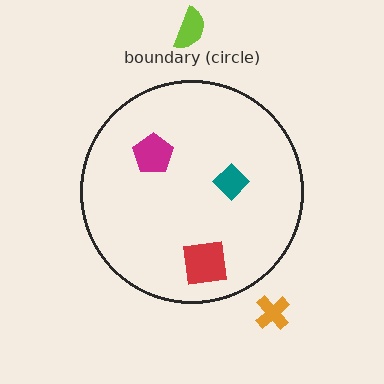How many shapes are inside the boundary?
3 inside, 2 outside.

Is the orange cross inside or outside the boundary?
Outside.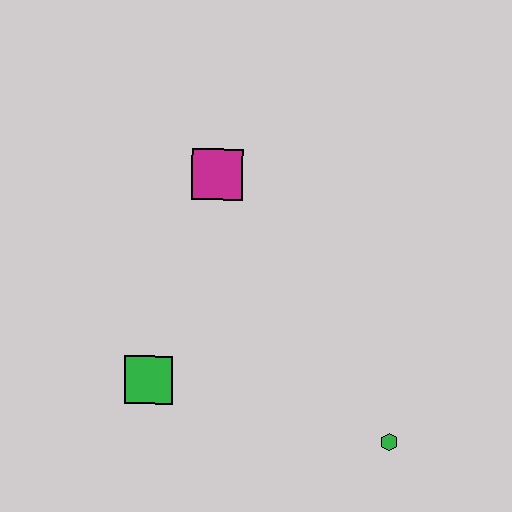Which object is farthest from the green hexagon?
The magenta square is farthest from the green hexagon.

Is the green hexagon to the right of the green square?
Yes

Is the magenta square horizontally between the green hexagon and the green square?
Yes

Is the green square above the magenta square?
No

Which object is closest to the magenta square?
The green square is closest to the magenta square.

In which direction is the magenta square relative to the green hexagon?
The magenta square is above the green hexagon.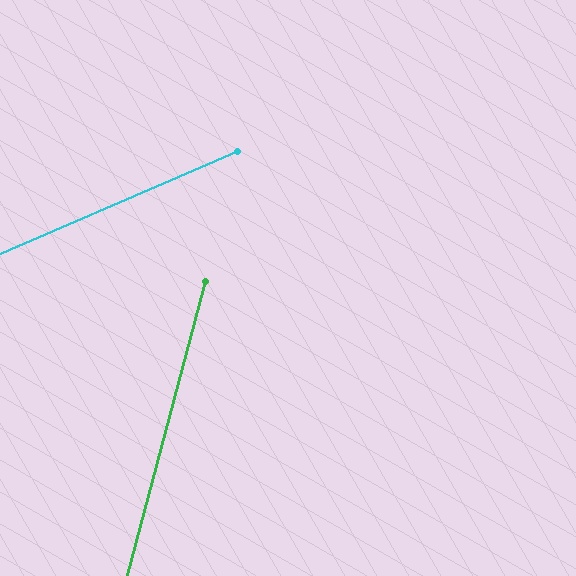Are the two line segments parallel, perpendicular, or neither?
Neither parallel nor perpendicular — they differ by about 52°.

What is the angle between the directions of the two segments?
Approximately 52 degrees.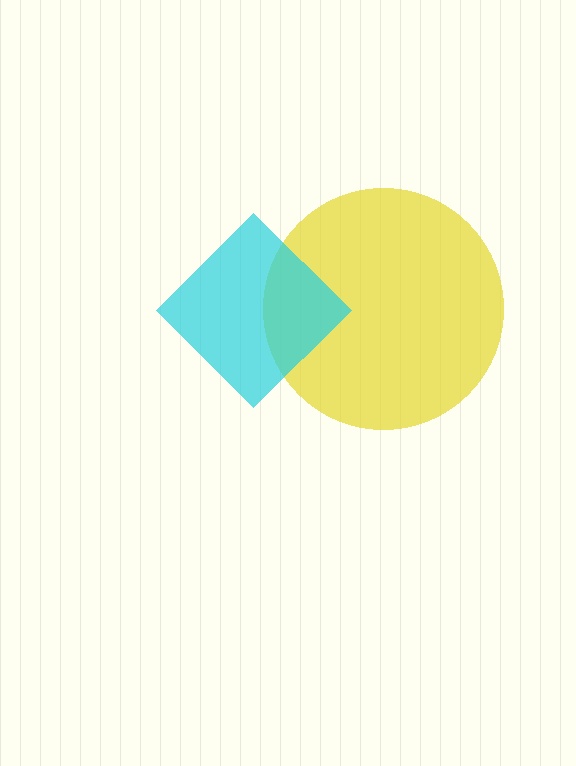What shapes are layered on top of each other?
The layered shapes are: a yellow circle, a cyan diamond.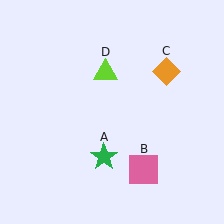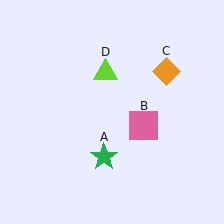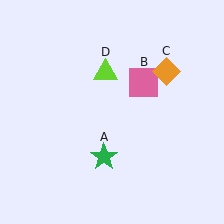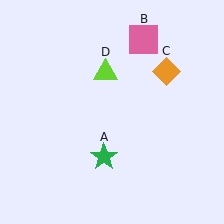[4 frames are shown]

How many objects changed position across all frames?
1 object changed position: pink square (object B).